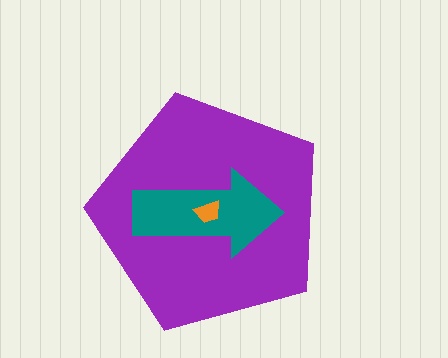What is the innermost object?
The orange trapezoid.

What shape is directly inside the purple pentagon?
The teal arrow.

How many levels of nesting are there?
3.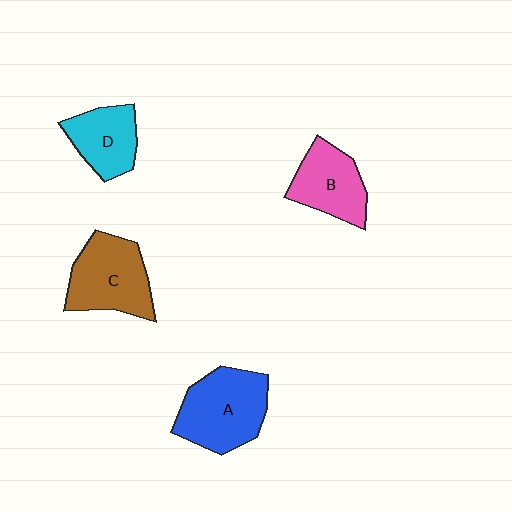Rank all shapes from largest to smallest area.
From largest to smallest: A (blue), C (brown), B (pink), D (cyan).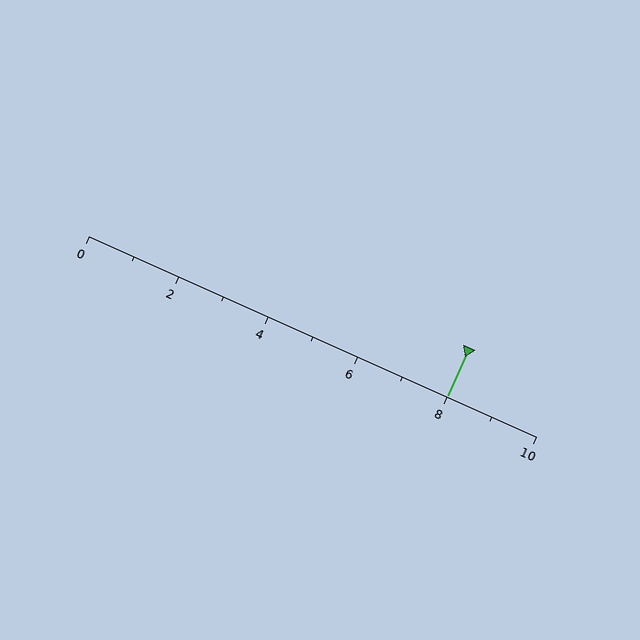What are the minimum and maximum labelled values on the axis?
The axis runs from 0 to 10.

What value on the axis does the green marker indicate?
The marker indicates approximately 8.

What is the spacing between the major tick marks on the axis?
The major ticks are spaced 2 apart.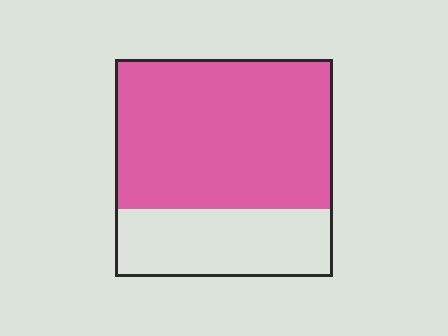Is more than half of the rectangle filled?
Yes.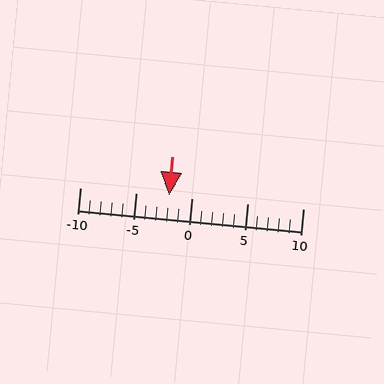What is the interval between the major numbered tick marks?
The major tick marks are spaced 5 units apart.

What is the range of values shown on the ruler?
The ruler shows values from -10 to 10.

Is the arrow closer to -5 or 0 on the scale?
The arrow is closer to 0.